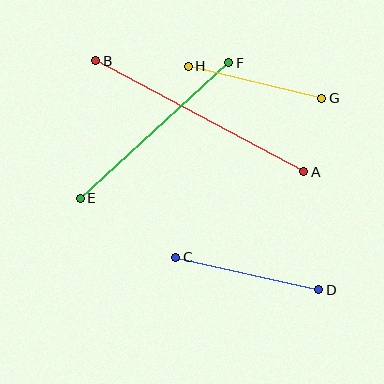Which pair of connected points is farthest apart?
Points A and B are farthest apart.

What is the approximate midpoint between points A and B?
The midpoint is at approximately (200, 116) pixels.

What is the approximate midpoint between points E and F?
The midpoint is at approximately (154, 131) pixels.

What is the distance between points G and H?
The distance is approximately 137 pixels.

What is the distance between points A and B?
The distance is approximately 236 pixels.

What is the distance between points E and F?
The distance is approximately 201 pixels.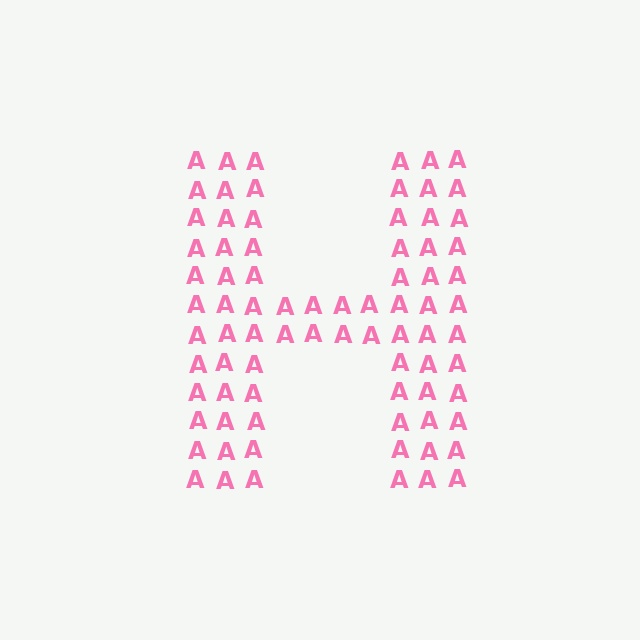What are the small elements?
The small elements are letter A's.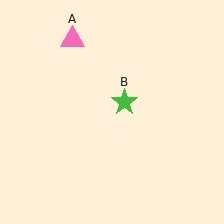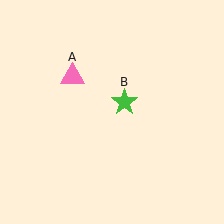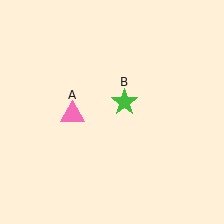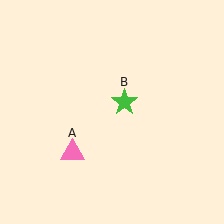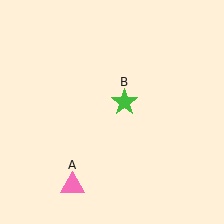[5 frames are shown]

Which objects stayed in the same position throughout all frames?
Green star (object B) remained stationary.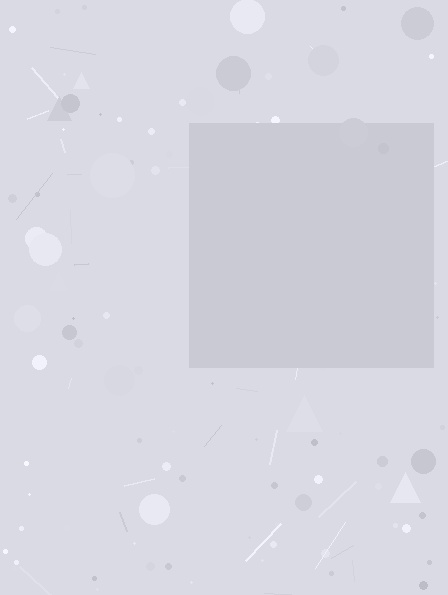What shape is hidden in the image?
A square is hidden in the image.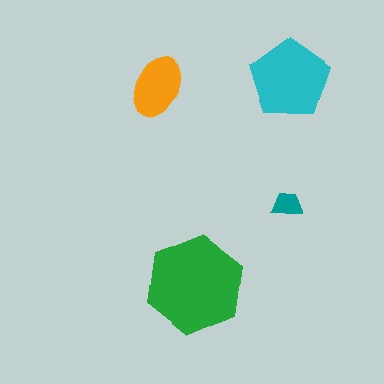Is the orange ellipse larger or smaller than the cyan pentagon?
Smaller.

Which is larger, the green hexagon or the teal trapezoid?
The green hexagon.